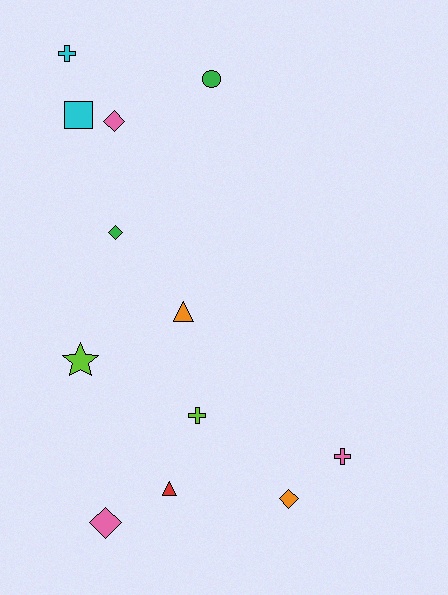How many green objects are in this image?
There are 2 green objects.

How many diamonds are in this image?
There are 4 diamonds.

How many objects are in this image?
There are 12 objects.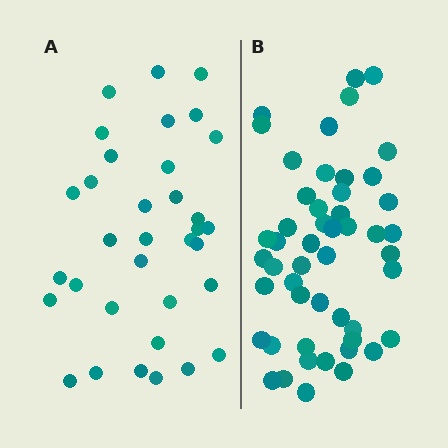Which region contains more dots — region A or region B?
Region B (the right region) has more dots.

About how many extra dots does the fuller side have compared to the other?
Region B has approximately 15 more dots than region A.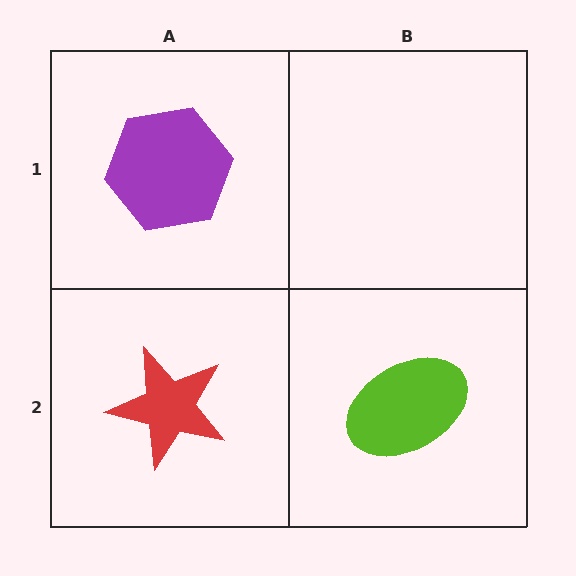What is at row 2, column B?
A lime ellipse.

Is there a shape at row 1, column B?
No, that cell is empty.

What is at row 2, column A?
A red star.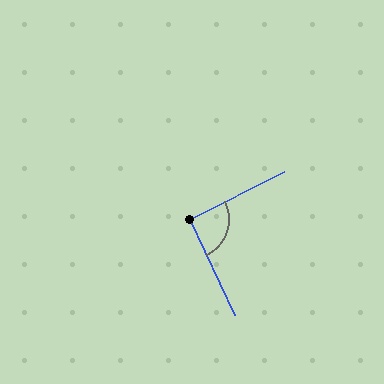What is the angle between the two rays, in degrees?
Approximately 92 degrees.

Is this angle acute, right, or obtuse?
It is approximately a right angle.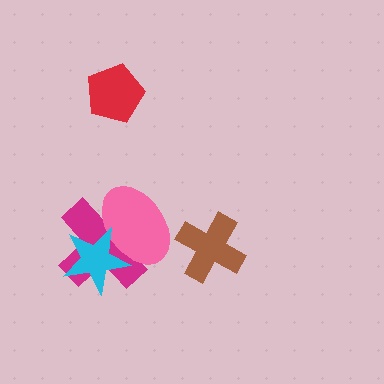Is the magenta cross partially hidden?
Yes, it is partially covered by another shape.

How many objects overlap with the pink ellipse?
2 objects overlap with the pink ellipse.